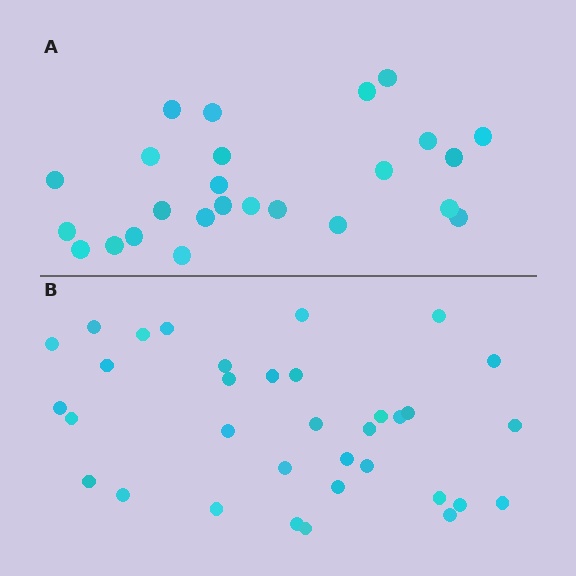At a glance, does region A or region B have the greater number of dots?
Region B (the bottom region) has more dots.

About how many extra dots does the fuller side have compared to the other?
Region B has roughly 8 or so more dots than region A.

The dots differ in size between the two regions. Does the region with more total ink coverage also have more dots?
No. Region A has more total ink coverage because its dots are larger, but region B actually contains more individual dots. Total area can be misleading — the number of items is what matters here.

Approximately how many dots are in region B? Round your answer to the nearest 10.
About 30 dots. (The exact count is 34, which rounds to 30.)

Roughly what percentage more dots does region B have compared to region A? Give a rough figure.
About 35% more.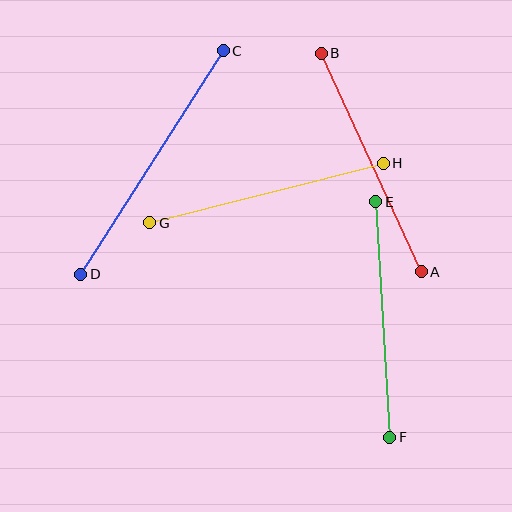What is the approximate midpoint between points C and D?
The midpoint is at approximately (152, 163) pixels.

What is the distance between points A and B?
The distance is approximately 240 pixels.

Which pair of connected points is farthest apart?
Points C and D are farthest apart.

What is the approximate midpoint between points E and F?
The midpoint is at approximately (383, 319) pixels.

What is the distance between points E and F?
The distance is approximately 236 pixels.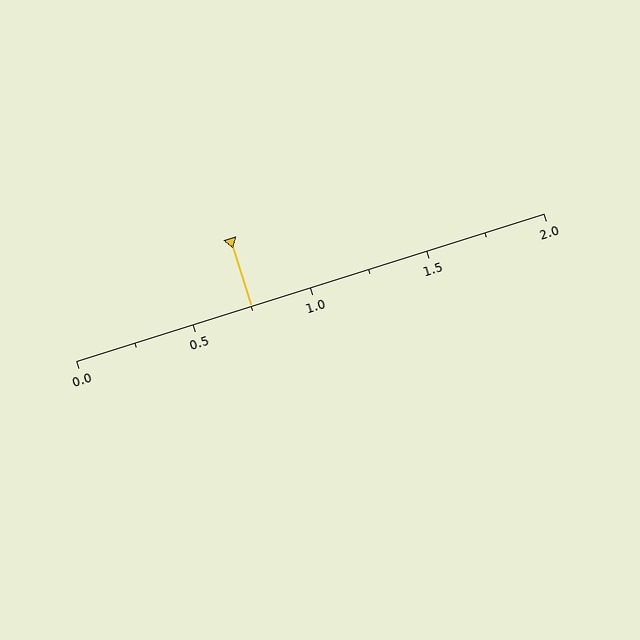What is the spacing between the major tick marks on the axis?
The major ticks are spaced 0.5 apart.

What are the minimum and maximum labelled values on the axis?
The axis runs from 0.0 to 2.0.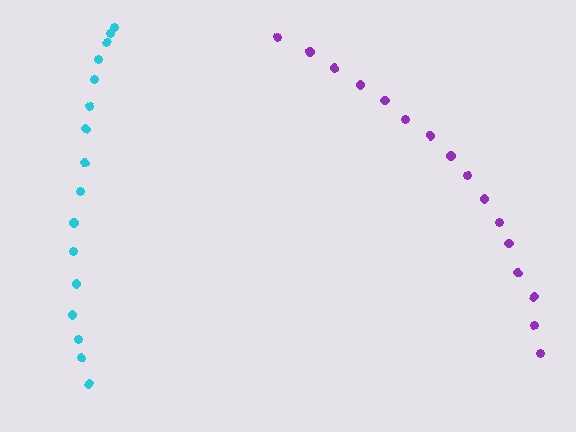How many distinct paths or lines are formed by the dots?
There are 2 distinct paths.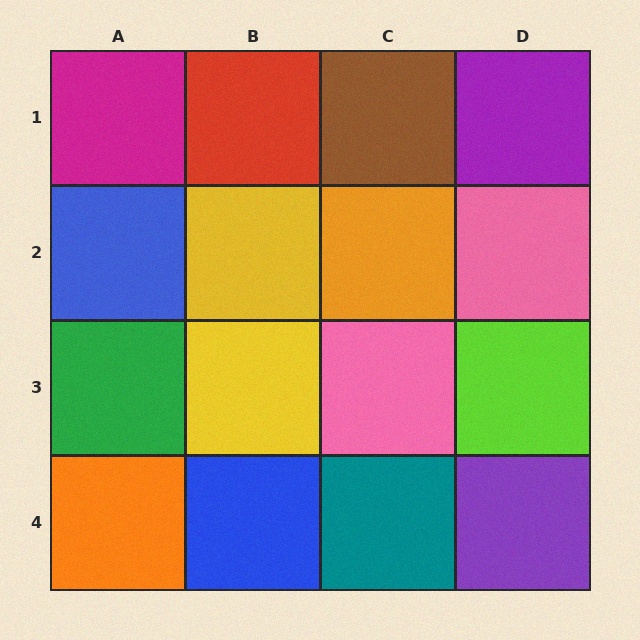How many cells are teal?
1 cell is teal.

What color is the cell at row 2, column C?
Orange.